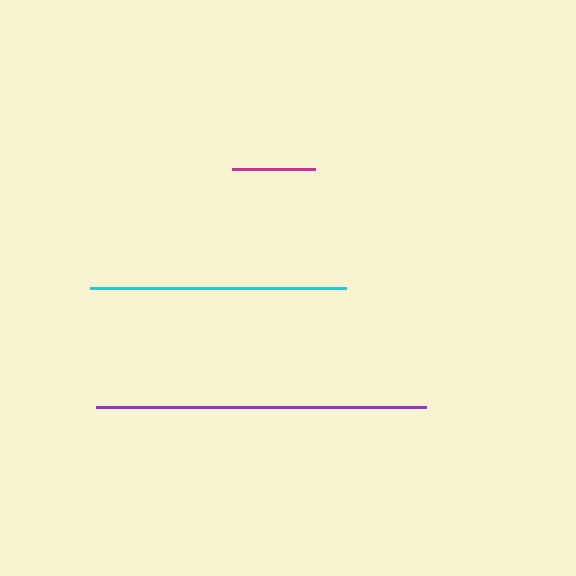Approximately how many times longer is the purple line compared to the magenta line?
The purple line is approximately 3.9 times the length of the magenta line.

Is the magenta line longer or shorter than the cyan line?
The cyan line is longer than the magenta line.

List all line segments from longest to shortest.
From longest to shortest: purple, cyan, magenta.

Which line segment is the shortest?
The magenta line is the shortest at approximately 83 pixels.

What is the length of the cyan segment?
The cyan segment is approximately 256 pixels long.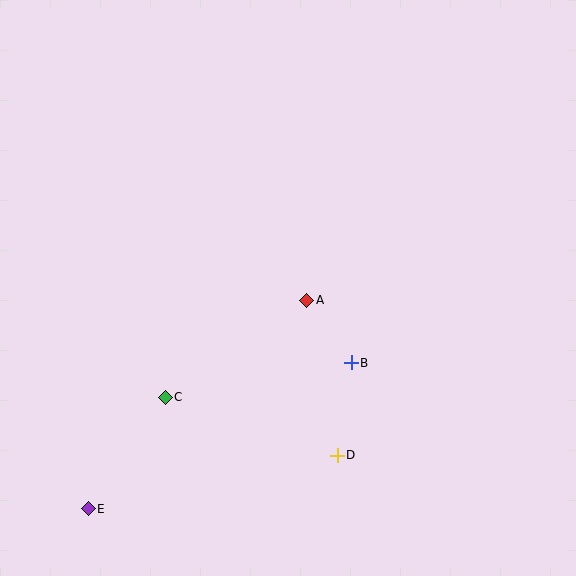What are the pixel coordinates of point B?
Point B is at (351, 363).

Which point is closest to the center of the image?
Point A at (307, 300) is closest to the center.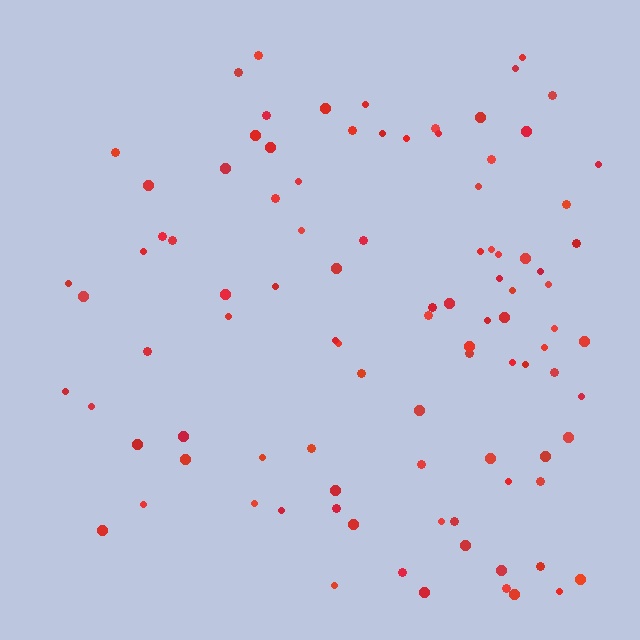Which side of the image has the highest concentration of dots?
The right.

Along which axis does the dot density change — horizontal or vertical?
Horizontal.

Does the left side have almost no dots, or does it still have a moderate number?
Still a moderate number, just noticeably fewer than the right.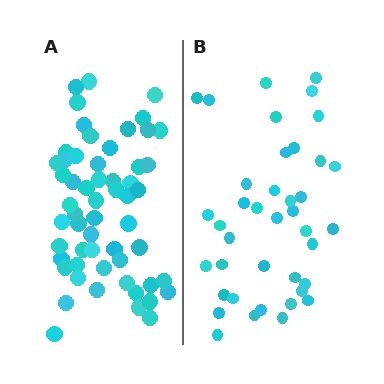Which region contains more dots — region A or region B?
Region A (the left region) has more dots.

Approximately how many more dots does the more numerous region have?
Region A has approximately 15 more dots than region B.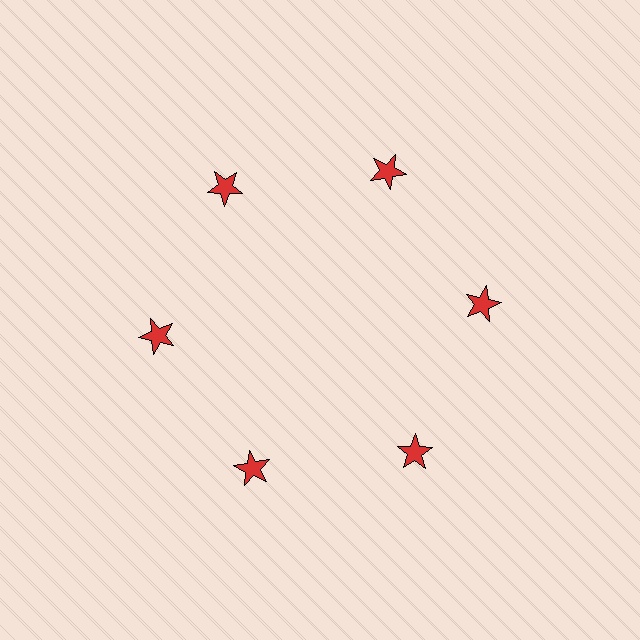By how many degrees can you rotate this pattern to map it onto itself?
The pattern maps onto itself every 60 degrees of rotation.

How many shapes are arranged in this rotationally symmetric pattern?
There are 6 shapes, arranged in 6 groups of 1.